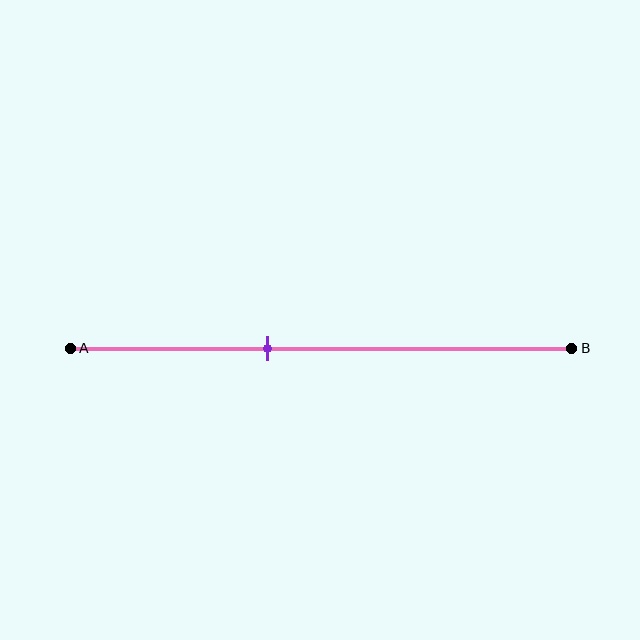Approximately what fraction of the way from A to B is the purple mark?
The purple mark is approximately 40% of the way from A to B.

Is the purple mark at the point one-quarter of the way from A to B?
No, the mark is at about 40% from A, not at the 25% one-quarter point.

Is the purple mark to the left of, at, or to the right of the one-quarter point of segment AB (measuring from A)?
The purple mark is to the right of the one-quarter point of segment AB.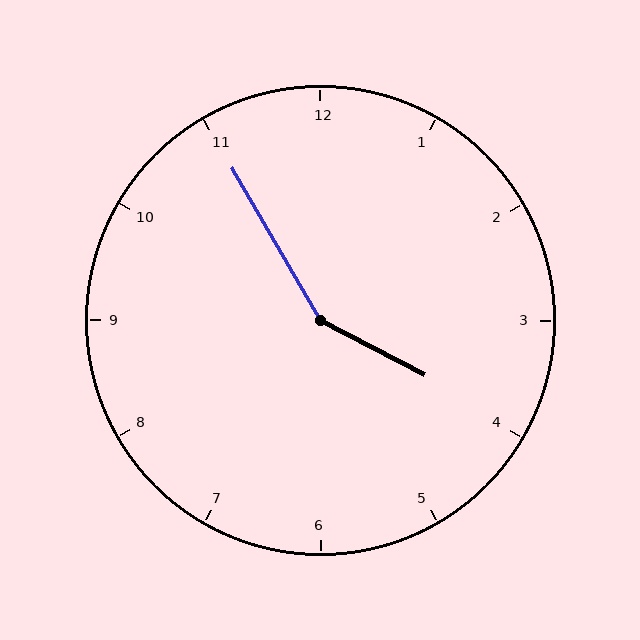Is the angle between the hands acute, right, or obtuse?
It is obtuse.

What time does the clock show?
3:55.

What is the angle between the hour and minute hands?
Approximately 148 degrees.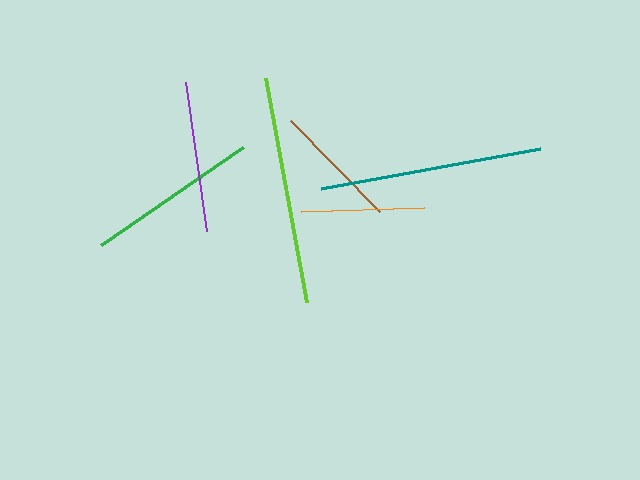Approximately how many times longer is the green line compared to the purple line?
The green line is approximately 1.1 times the length of the purple line.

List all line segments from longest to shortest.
From longest to shortest: lime, teal, green, purple, brown, orange.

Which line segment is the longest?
The lime line is the longest at approximately 228 pixels.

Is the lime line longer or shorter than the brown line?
The lime line is longer than the brown line.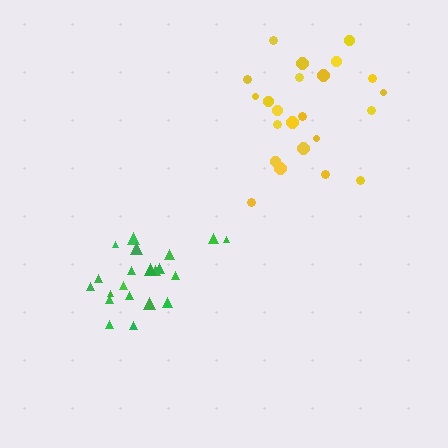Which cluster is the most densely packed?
Green.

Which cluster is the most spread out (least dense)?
Yellow.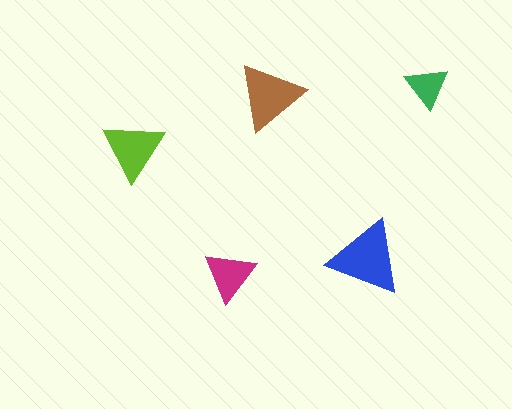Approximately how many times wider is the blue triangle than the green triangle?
About 1.5 times wider.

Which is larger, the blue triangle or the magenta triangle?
The blue one.